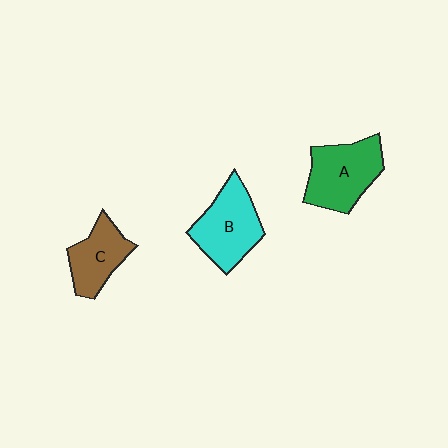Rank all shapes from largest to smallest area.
From largest to smallest: A (green), B (cyan), C (brown).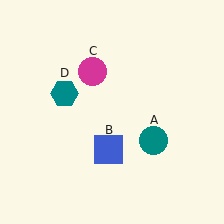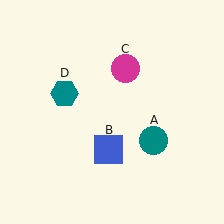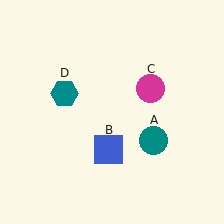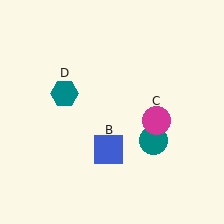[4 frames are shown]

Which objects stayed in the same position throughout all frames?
Teal circle (object A) and blue square (object B) and teal hexagon (object D) remained stationary.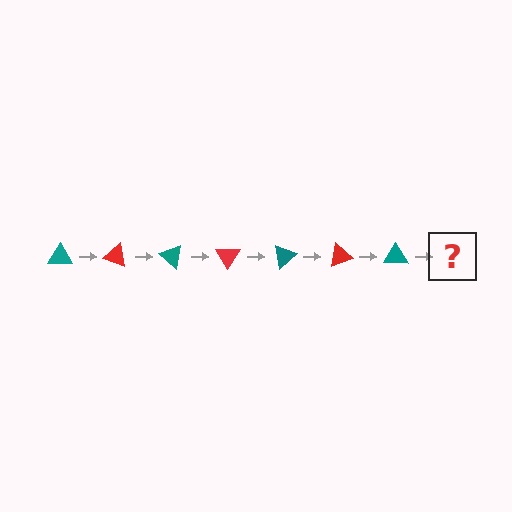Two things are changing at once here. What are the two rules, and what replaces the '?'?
The two rules are that it rotates 20 degrees each step and the color cycles through teal and red. The '?' should be a red triangle, rotated 140 degrees from the start.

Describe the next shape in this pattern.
It should be a red triangle, rotated 140 degrees from the start.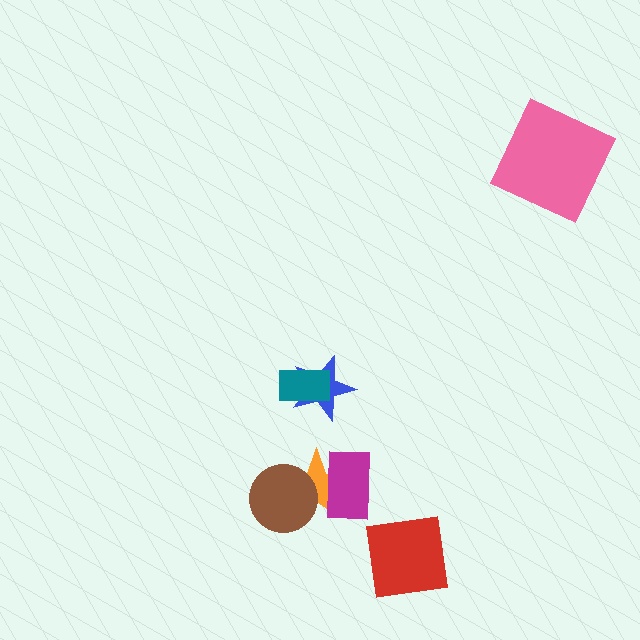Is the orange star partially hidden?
Yes, it is partially covered by another shape.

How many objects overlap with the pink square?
0 objects overlap with the pink square.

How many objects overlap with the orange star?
2 objects overlap with the orange star.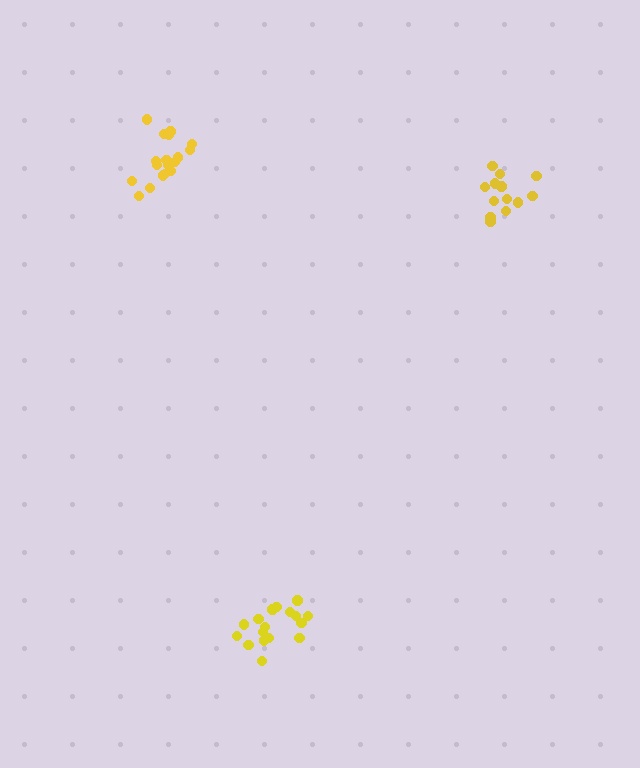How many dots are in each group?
Group 1: 18 dots, Group 2: 13 dots, Group 3: 17 dots (48 total).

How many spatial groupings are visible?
There are 3 spatial groupings.